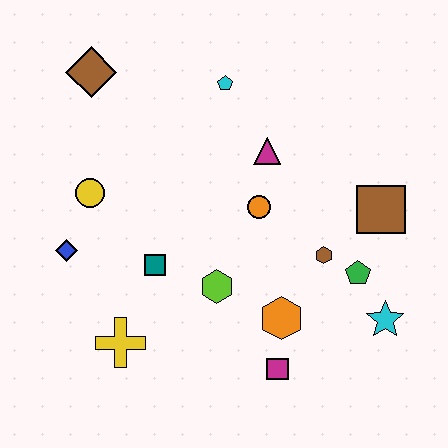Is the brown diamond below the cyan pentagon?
No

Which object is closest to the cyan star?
The green pentagon is closest to the cyan star.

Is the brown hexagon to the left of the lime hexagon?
No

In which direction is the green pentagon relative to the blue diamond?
The green pentagon is to the right of the blue diamond.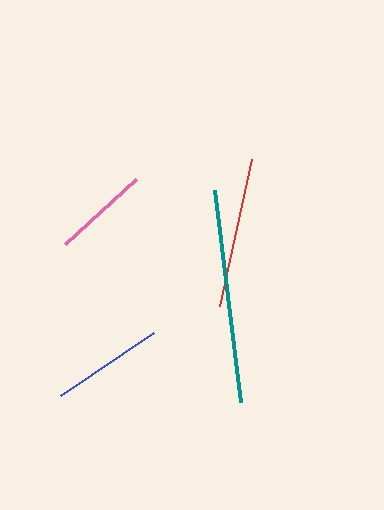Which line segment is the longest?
The teal line is the longest at approximately 213 pixels.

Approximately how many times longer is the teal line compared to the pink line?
The teal line is approximately 2.2 times the length of the pink line.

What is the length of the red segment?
The red segment is approximately 151 pixels long.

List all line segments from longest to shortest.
From longest to shortest: teal, red, blue, pink.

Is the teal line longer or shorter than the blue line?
The teal line is longer than the blue line.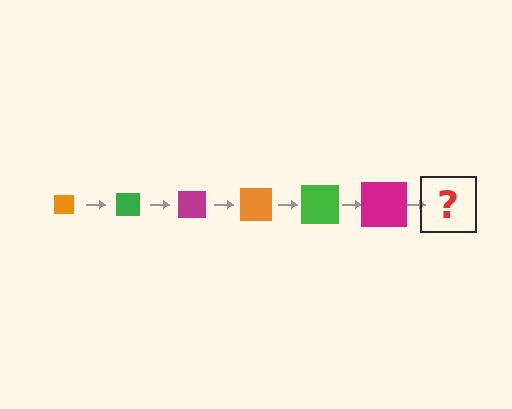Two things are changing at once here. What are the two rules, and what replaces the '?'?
The two rules are that the square grows larger each step and the color cycles through orange, green, and magenta. The '?' should be an orange square, larger than the previous one.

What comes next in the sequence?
The next element should be an orange square, larger than the previous one.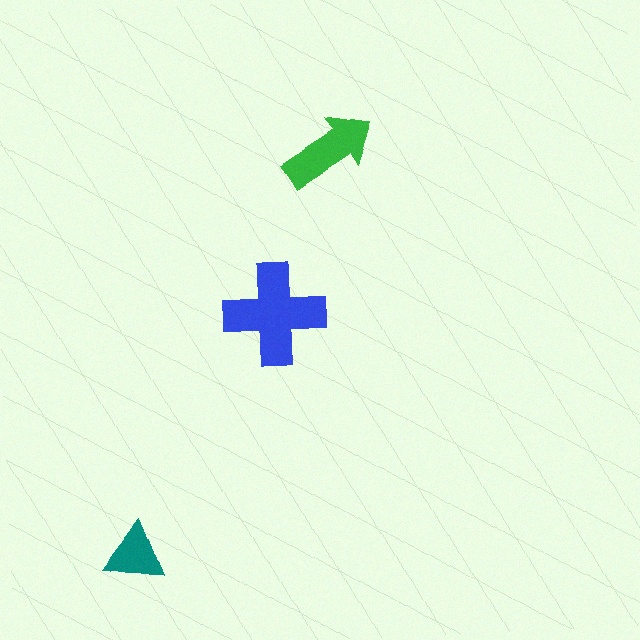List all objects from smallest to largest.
The teal triangle, the green arrow, the blue cross.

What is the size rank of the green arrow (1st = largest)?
2nd.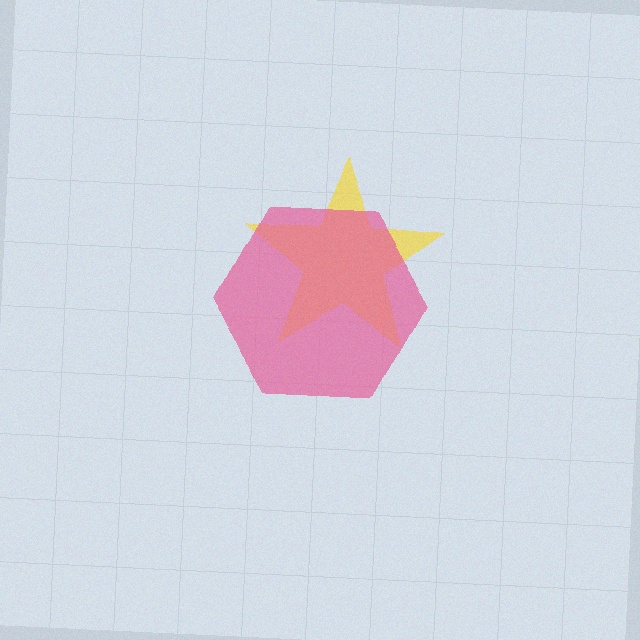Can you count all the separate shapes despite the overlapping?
Yes, there are 2 separate shapes.